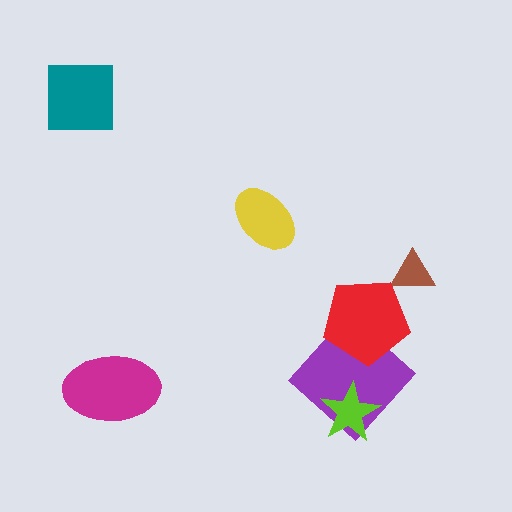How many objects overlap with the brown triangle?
0 objects overlap with the brown triangle.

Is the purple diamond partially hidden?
Yes, it is partially covered by another shape.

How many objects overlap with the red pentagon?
1 object overlaps with the red pentagon.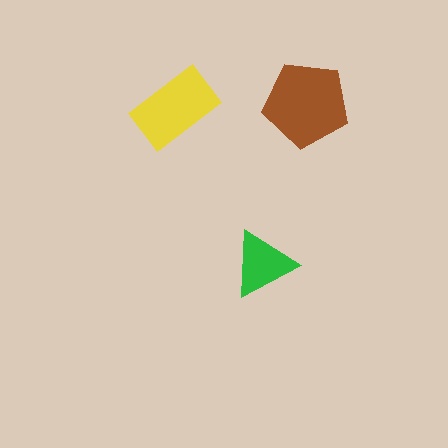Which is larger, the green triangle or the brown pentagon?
The brown pentagon.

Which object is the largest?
The brown pentagon.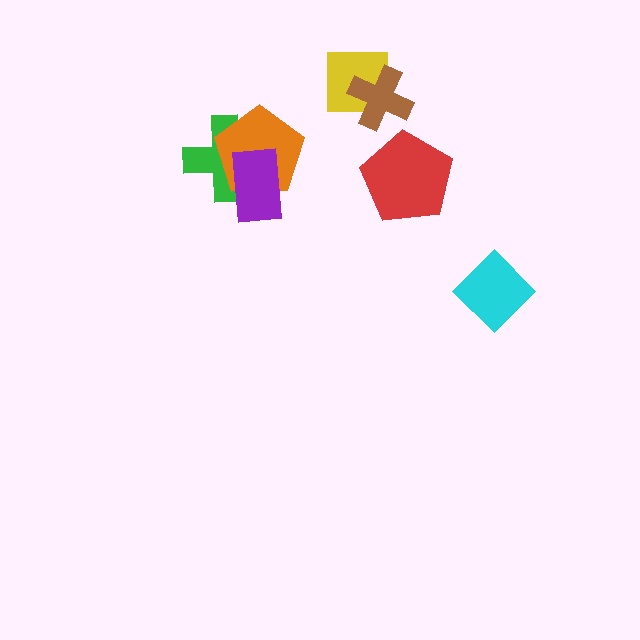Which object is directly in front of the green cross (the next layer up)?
The orange pentagon is directly in front of the green cross.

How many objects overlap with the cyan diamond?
0 objects overlap with the cyan diamond.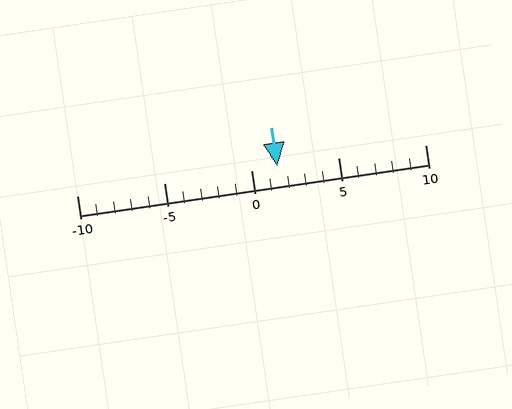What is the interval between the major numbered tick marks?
The major tick marks are spaced 5 units apart.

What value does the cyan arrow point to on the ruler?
The cyan arrow points to approximately 2.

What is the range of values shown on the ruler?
The ruler shows values from -10 to 10.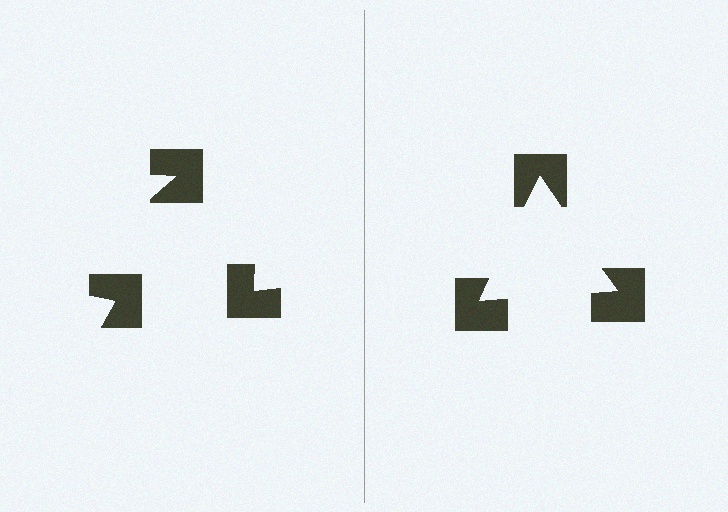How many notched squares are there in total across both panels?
6 — 3 on each side.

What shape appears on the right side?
An illusory triangle.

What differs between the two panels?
The notched squares are positioned identically on both sides; only the wedge orientations differ. On the right they align to a triangle; on the left they are misaligned.